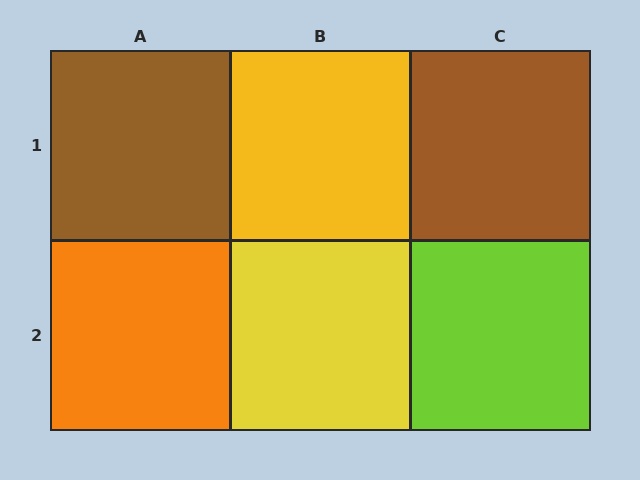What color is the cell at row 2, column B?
Yellow.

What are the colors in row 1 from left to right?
Brown, yellow, brown.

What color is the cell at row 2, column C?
Lime.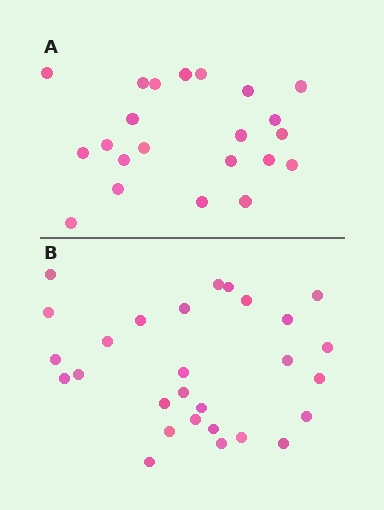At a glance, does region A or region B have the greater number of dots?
Region B (the bottom region) has more dots.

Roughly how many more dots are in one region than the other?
Region B has about 6 more dots than region A.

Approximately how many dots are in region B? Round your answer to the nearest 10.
About 30 dots. (The exact count is 28, which rounds to 30.)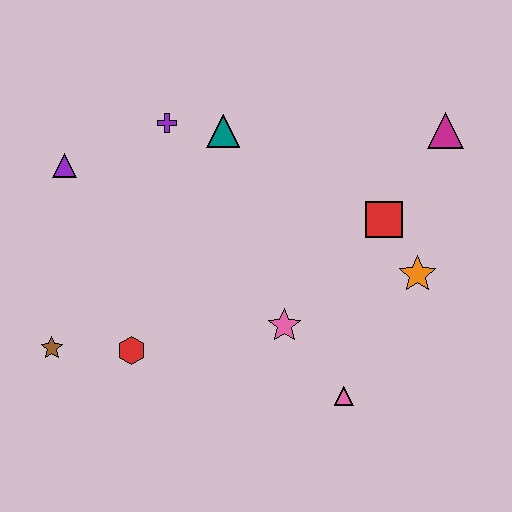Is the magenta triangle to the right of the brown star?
Yes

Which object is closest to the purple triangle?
The purple cross is closest to the purple triangle.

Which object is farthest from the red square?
The brown star is farthest from the red square.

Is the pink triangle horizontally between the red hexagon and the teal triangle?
No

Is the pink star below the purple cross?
Yes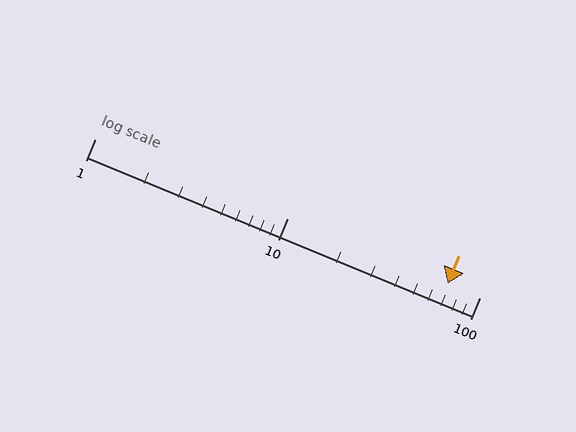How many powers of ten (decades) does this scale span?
The scale spans 2 decades, from 1 to 100.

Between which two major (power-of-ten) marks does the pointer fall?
The pointer is between 10 and 100.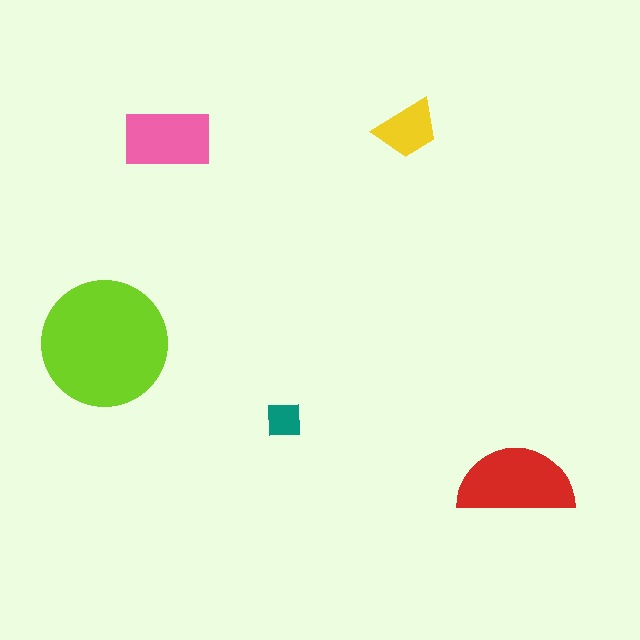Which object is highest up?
The yellow trapezoid is topmost.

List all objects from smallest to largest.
The teal square, the yellow trapezoid, the pink rectangle, the red semicircle, the lime circle.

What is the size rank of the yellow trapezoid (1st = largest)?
4th.